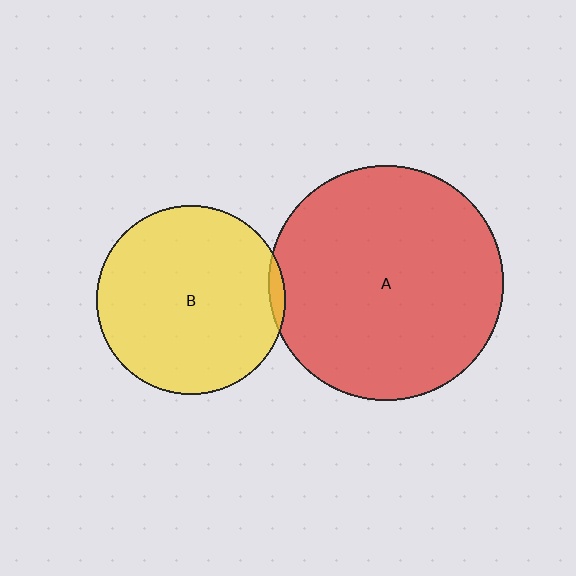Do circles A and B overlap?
Yes.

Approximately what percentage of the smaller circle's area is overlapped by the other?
Approximately 5%.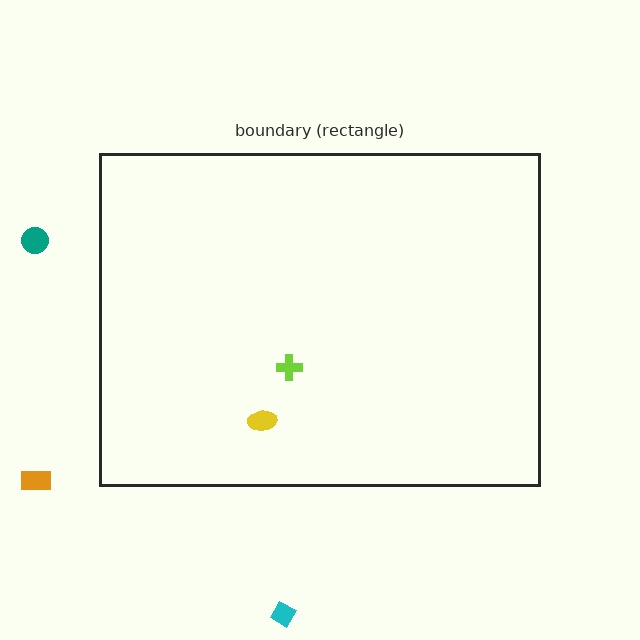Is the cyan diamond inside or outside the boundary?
Outside.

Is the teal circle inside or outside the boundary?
Outside.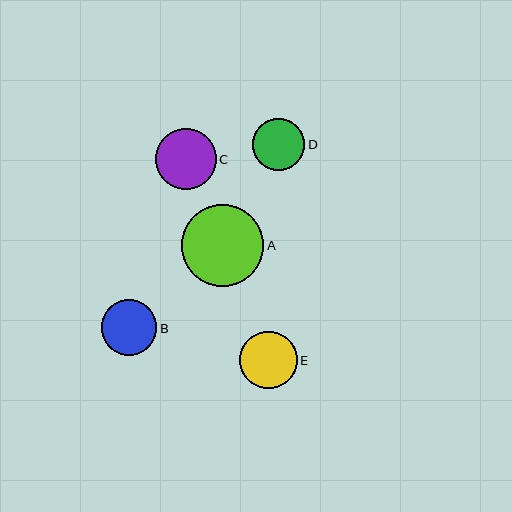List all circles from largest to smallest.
From largest to smallest: A, C, E, B, D.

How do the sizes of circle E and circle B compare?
Circle E and circle B are approximately the same size.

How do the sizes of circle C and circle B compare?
Circle C and circle B are approximately the same size.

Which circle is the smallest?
Circle D is the smallest with a size of approximately 52 pixels.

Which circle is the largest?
Circle A is the largest with a size of approximately 82 pixels.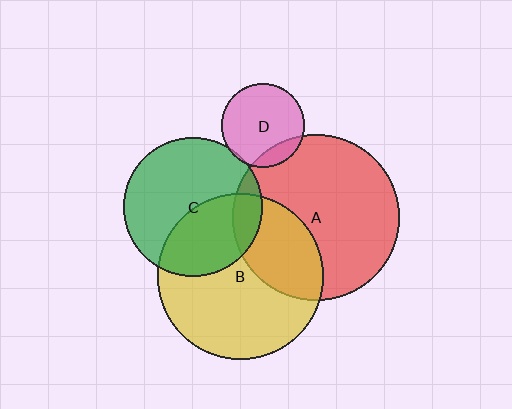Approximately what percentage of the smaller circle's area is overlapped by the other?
Approximately 40%.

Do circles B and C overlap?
Yes.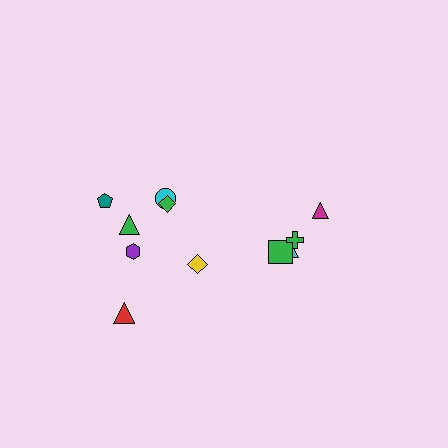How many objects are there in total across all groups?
There are 11 objects.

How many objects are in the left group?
There are 7 objects.